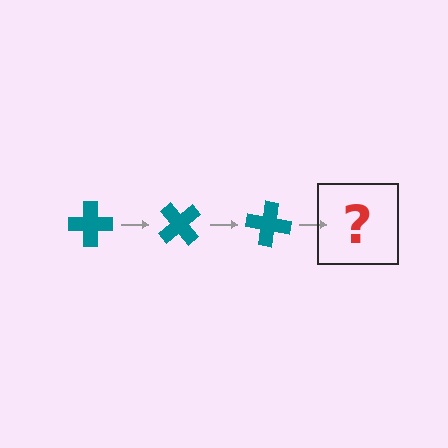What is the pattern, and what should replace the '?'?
The pattern is that the cross rotates 50 degrees each step. The '?' should be a teal cross rotated 150 degrees.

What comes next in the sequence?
The next element should be a teal cross rotated 150 degrees.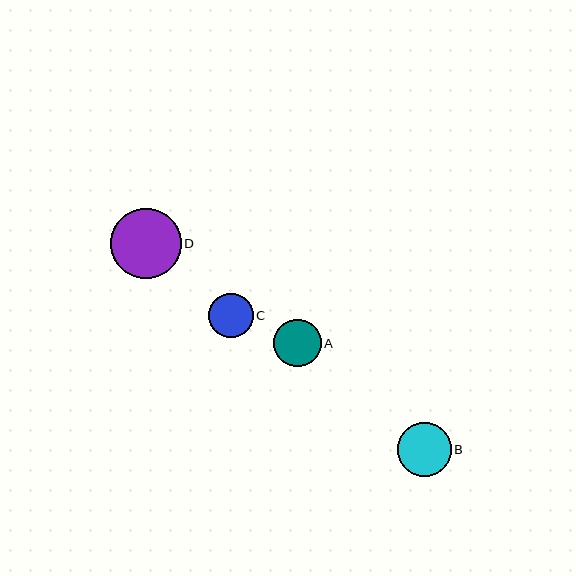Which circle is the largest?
Circle D is the largest with a size of approximately 70 pixels.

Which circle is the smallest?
Circle C is the smallest with a size of approximately 44 pixels.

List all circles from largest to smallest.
From largest to smallest: D, B, A, C.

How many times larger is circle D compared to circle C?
Circle D is approximately 1.6 times the size of circle C.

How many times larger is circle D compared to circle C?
Circle D is approximately 1.6 times the size of circle C.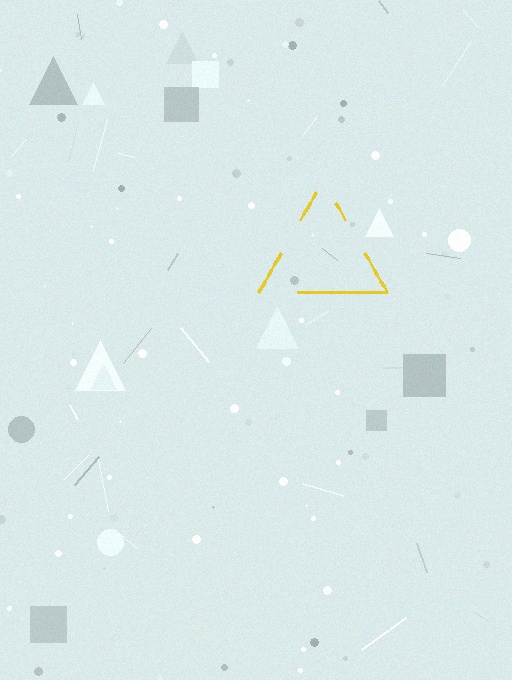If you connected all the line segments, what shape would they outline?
They would outline a triangle.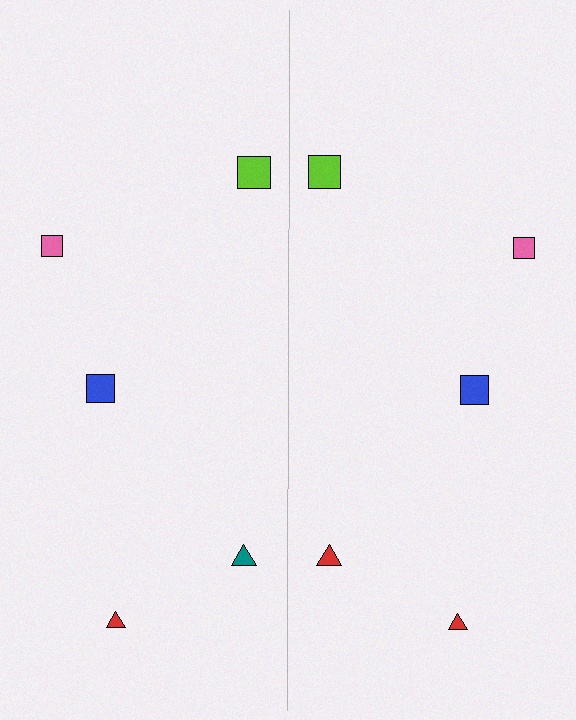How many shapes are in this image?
There are 10 shapes in this image.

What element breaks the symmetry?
The red triangle on the right side breaks the symmetry — its mirror counterpart is teal.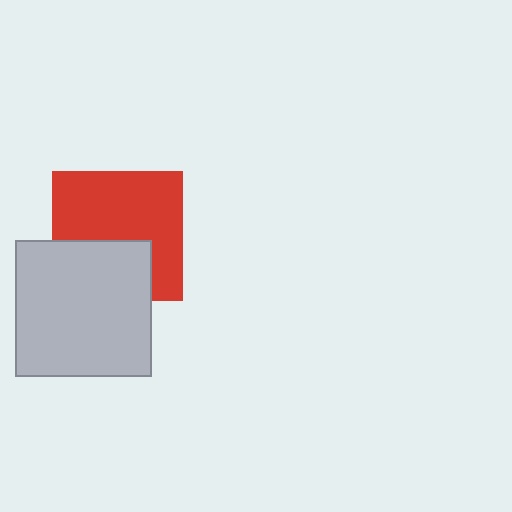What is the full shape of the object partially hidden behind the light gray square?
The partially hidden object is a red square.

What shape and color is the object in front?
The object in front is a light gray square.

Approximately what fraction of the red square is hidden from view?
Roughly 36% of the red square is hidden behind the light gray square.